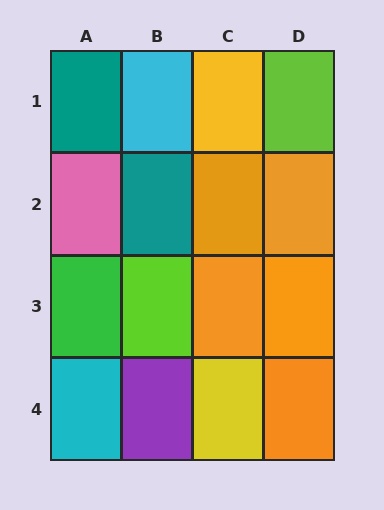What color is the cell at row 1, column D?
Lime.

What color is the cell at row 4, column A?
Cyan.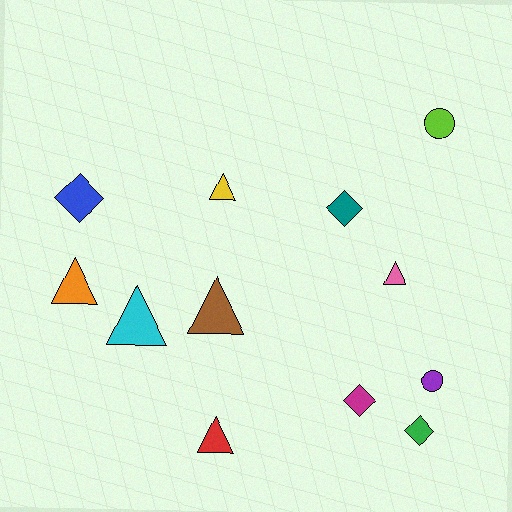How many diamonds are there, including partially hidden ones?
There are 4 diamonds.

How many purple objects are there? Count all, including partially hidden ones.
There is 1 purple object.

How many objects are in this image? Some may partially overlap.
There are 12 objects.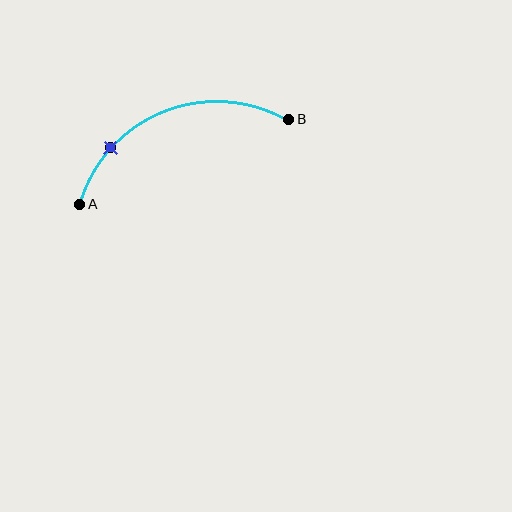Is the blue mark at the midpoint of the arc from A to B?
No. The blue mark lies on the arc but is closer to endpoint A. The arc midpoint would be at the point on the curve equidistant along the arc from both A and B.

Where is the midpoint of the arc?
The arc midpoint is the point on the curve farthest from the straight line joining A and B. It sits above that line.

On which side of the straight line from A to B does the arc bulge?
The arc bulges above the straight line connecting A and B.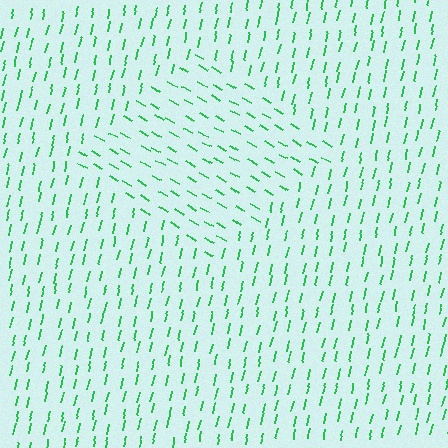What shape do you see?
I see a diamond.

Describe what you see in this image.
The image is filled with small green line segments. A diamond region in the image has lines oriented differently from the surrounding lines, creating a visible texture boundary.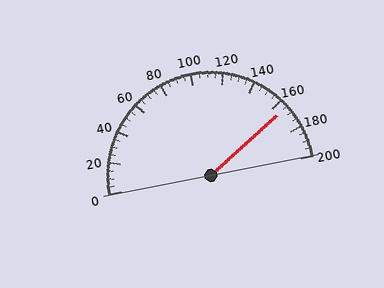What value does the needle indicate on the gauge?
The needle indicates approximately 165.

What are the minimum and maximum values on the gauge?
The gauge ranges from 0 to 200.